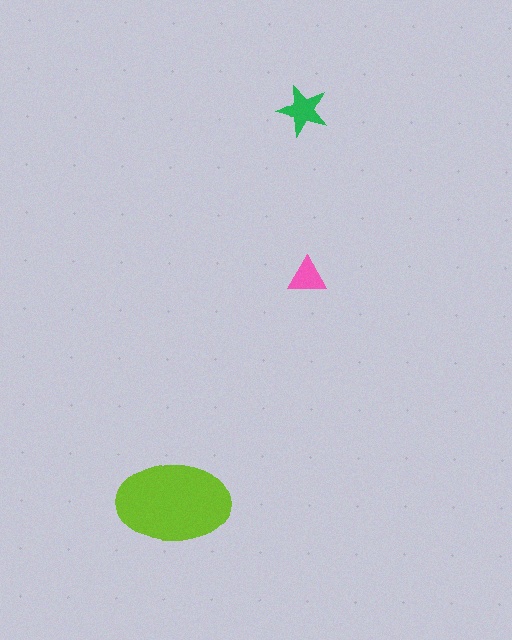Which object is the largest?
The lime ellipse.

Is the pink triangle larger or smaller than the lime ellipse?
Smaller.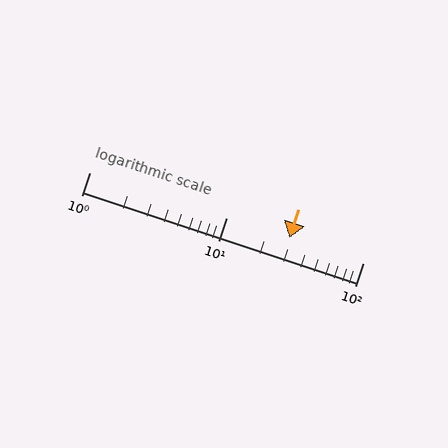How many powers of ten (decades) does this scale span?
The scale spans 2 decades, from 1 to 100.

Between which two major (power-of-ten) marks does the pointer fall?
The pointer is between 10 and 100.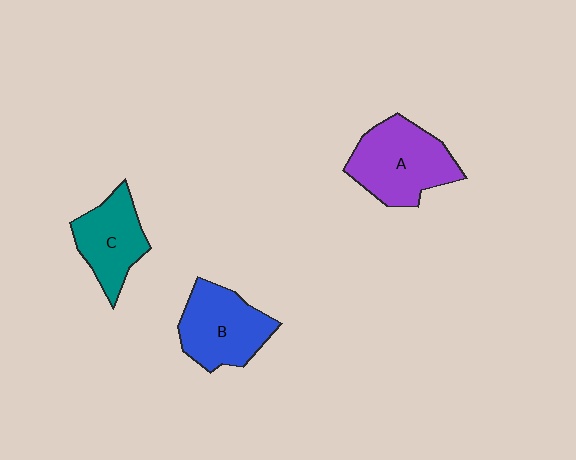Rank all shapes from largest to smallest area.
From largest to smallest: A (purple), B (blue), C (teal).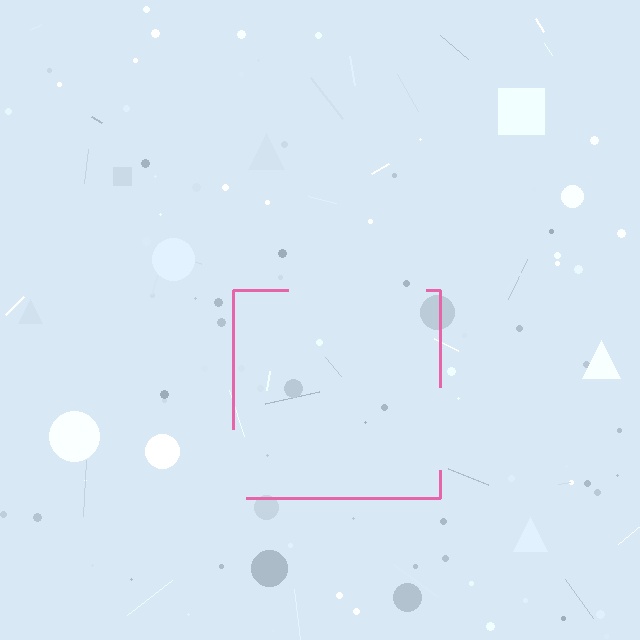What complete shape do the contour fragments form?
The contour fragments form a square.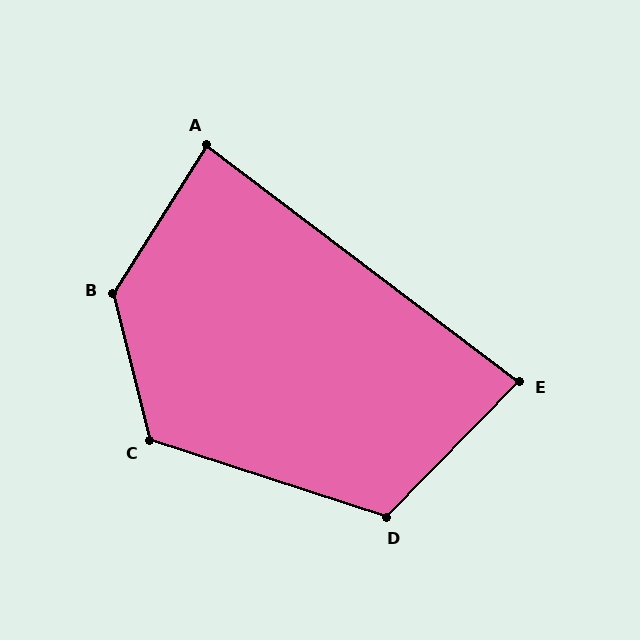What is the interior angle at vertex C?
Approximately 122 degrees (obtuse).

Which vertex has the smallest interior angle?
E, at approximately 83 degrees.